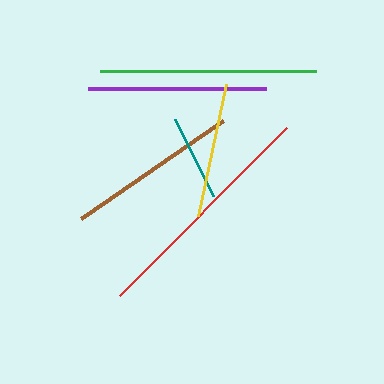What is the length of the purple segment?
The purple segment is approximately 177 pixels long.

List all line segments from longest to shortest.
From longest to shortest: red, green, purple, brown, yellow, teal.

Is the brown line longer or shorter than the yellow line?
The brown line is longer than the yellow line.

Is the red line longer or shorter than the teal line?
The red line is longer than the teal line.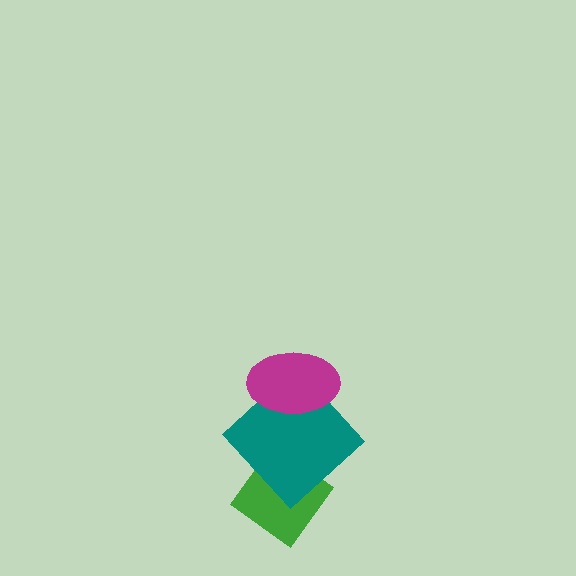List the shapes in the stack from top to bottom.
From top to bottom: the magenta ellipse, the teal diamond, the green diamond.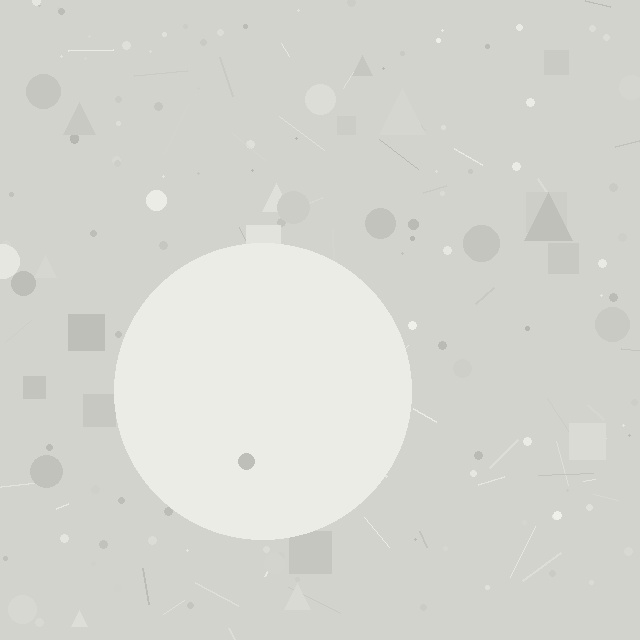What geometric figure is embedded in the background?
A circle is embedded in the background.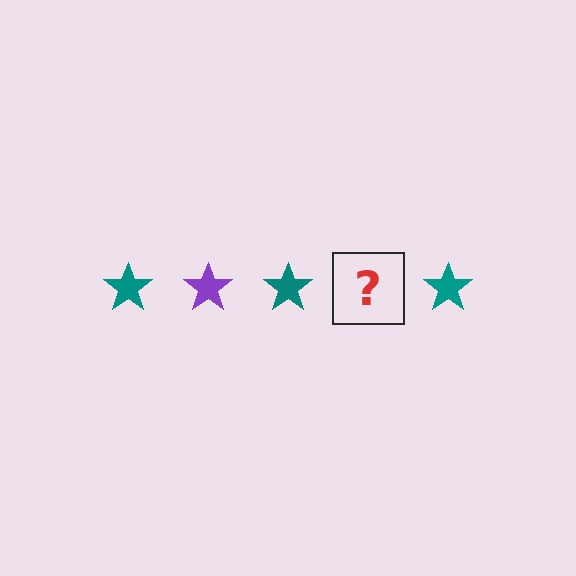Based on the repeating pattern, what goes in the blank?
The blank should be a purple star.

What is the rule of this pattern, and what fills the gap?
The rule is that the pattern cycles through teal, purple stars. The gap should be filled with a purple star.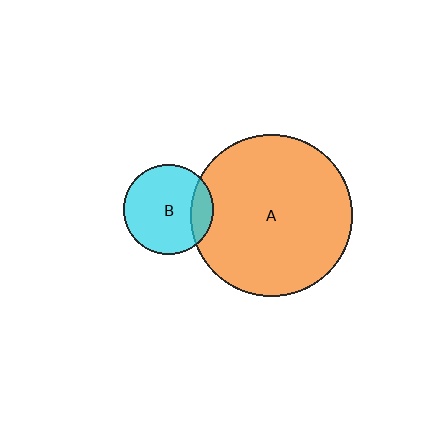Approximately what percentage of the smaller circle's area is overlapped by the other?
Approximately 15%.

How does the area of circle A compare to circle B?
Approximately 3.2 times.